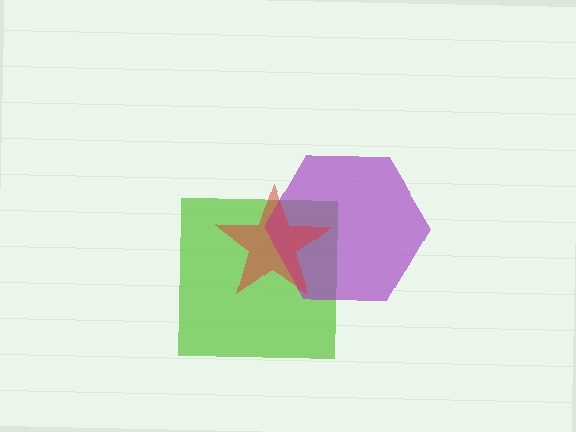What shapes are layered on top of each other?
The layered shapes are: a lime square, a purple hexagon, a red star.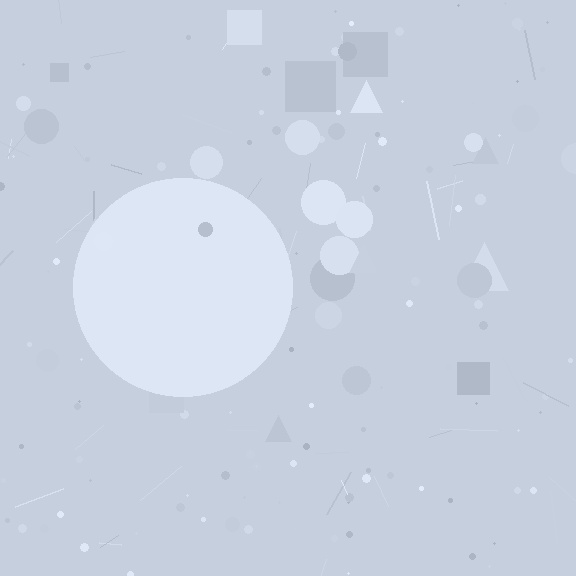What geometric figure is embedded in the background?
A circle is embedded in the background.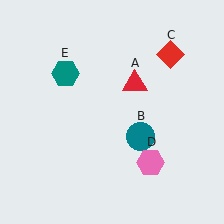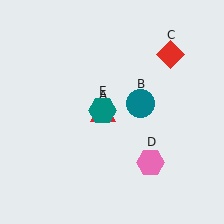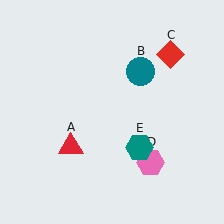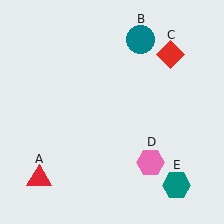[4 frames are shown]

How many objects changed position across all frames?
3 objects changed position: red triangle (object A), teal circle (object B), teal hexagon (object E).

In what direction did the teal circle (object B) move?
The teal circle (object B) moved up.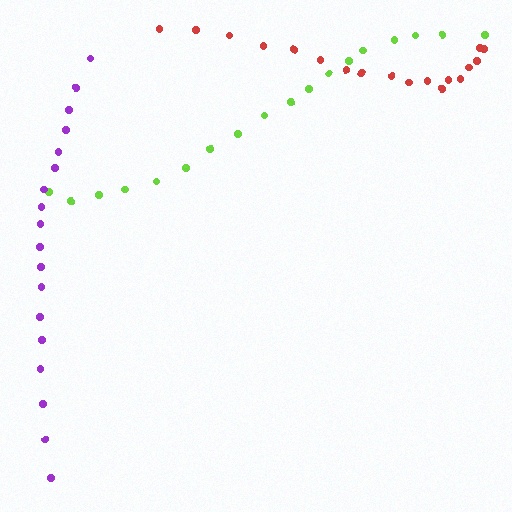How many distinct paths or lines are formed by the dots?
There are 3 distinct paths.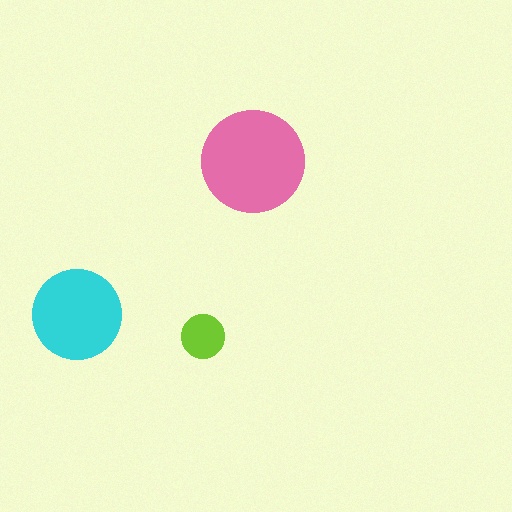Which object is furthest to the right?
The pink circle is rightmost.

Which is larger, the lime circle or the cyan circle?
The cyan one.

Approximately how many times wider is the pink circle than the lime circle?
About 2.5 times wider.